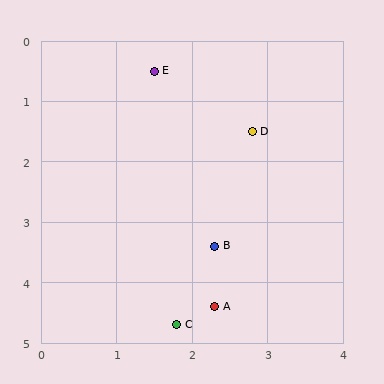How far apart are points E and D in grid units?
Points E and D are about 1.6 grid units apart.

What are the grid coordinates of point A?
Point A is at approximately (2.3, 4.4).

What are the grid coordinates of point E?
Point E is at approximately (1.5, 0.5).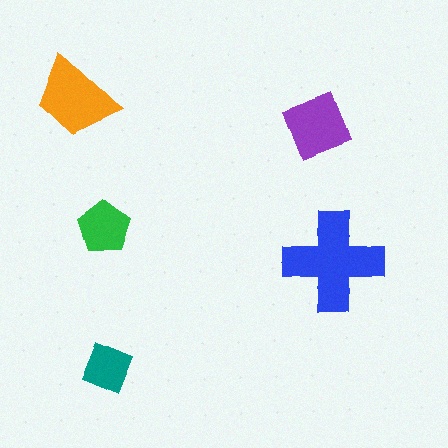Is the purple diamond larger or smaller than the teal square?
Larger.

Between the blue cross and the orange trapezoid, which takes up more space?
The blue cross.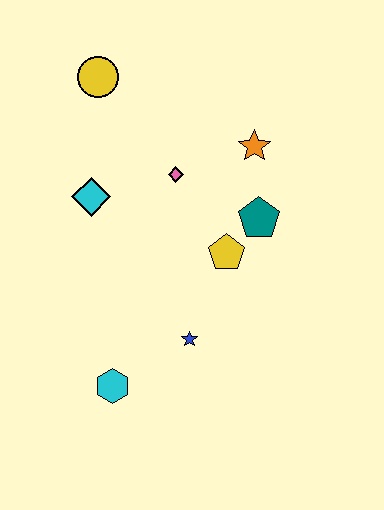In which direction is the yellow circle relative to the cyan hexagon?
The yellow circle is above the cyan hexagon.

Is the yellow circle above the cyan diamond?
Yes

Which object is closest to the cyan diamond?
The pink diamond is closest to the cyan diamond.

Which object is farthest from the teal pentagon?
The cyan hexagon is farthest from the teal pentagon.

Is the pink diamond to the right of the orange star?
No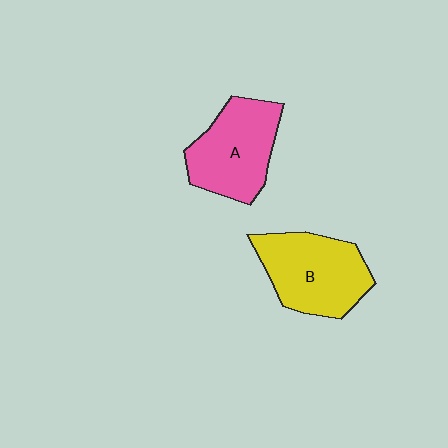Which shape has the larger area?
Shape B (yellow).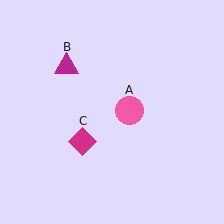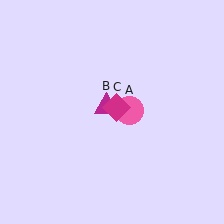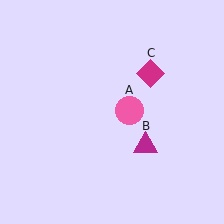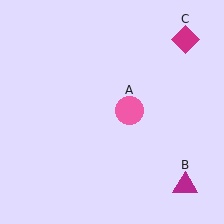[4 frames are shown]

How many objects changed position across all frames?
2 objects changed position: magenta triangle (object B), magenta diamond (object C).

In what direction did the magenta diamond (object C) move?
The magenta diamond (object C) moved up and to the right.